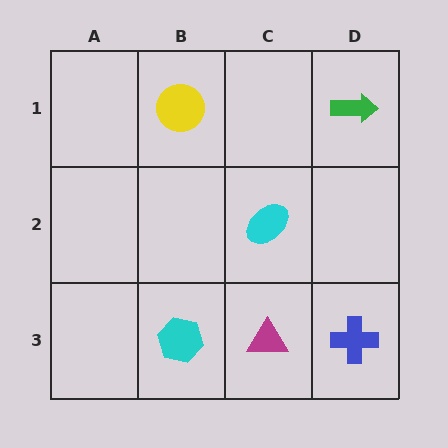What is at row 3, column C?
A magenta triangle.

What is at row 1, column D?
A green arrow.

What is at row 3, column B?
A cyan hexagon.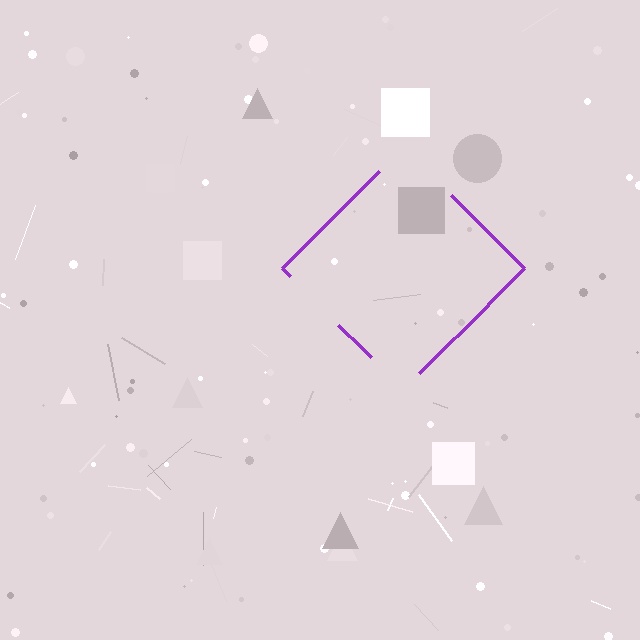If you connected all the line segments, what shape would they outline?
They would outline a diamond.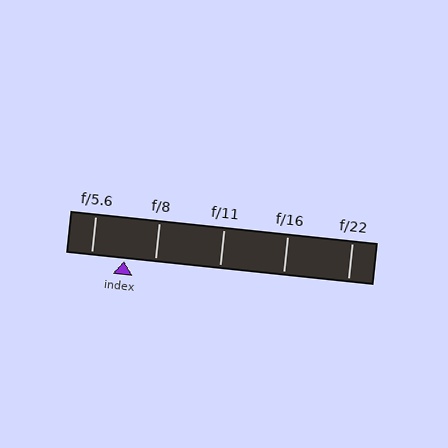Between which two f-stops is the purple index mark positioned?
The index mark is between f/5.6 and f/8.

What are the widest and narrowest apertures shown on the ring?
The widest aperture shown is f/5.6 and the narrowest is f/22.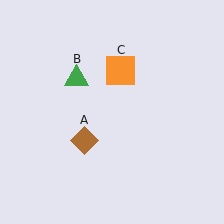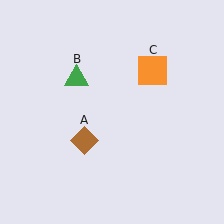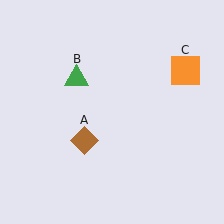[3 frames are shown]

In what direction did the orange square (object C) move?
The orange square (object C) moved right.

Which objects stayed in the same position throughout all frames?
Brown diamond (object A) and green triangle (object B) remained stationary.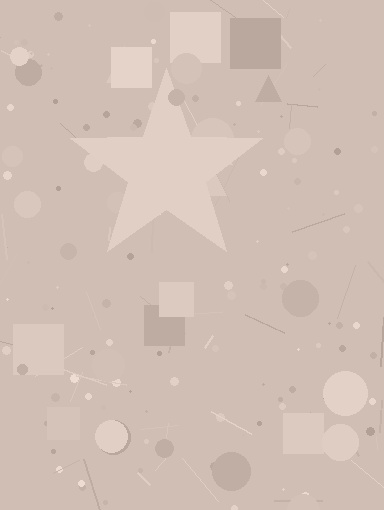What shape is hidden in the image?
A star is hidden in the image.